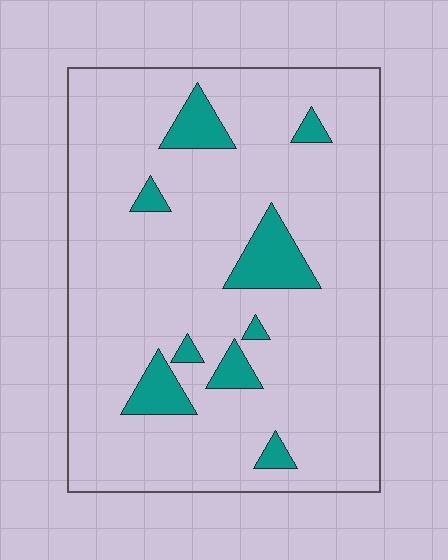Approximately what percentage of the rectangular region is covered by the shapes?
Approximately 10%.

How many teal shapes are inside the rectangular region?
9.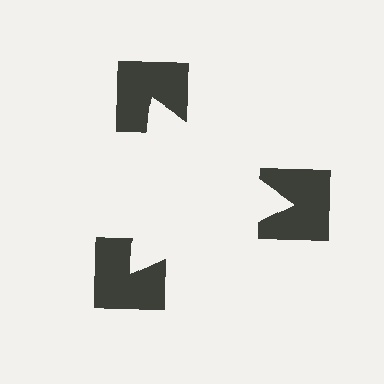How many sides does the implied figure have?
3 sides.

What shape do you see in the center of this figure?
An illusory triangle — its edges are inferred from the aligned wedge cuts in the notched squares, not physically drawn.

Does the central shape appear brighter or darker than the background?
It typically appears slightly brighter than the background, even though no actual brightness change is drawn.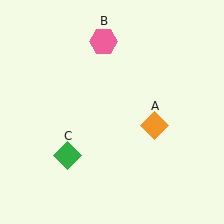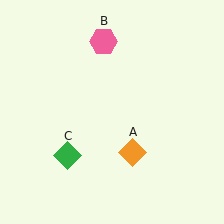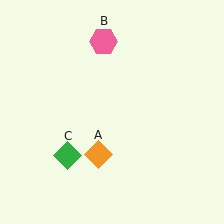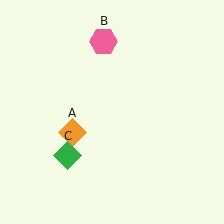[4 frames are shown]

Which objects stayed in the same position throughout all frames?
Pink hexagon (object B) and green diamond (object C) remained stationary.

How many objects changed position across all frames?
1 object changed position: orange diamond (object A).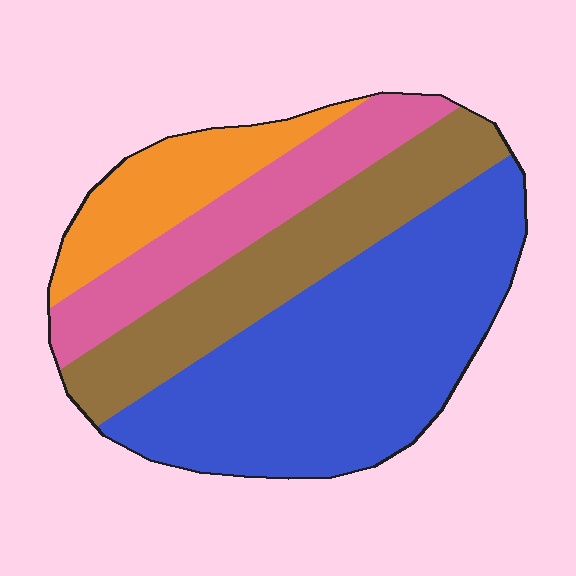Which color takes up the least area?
Orange, at roughly 15%.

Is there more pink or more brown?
Brown.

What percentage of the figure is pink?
Pink takes up about one sixth (1/6) of the figure.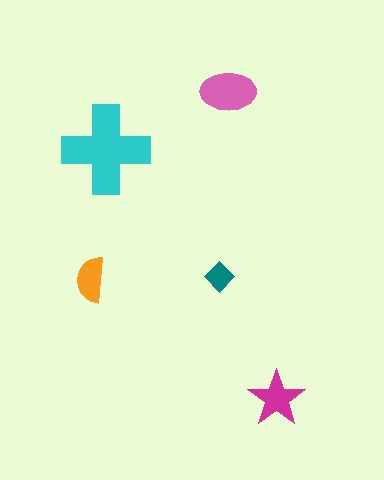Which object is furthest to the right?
The magenta star is rightmost.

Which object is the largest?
The cyan cross.